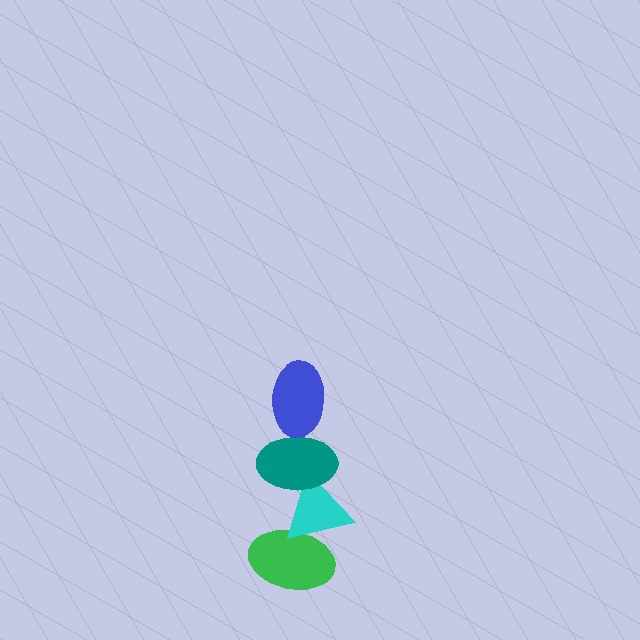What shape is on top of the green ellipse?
The cyan triangle is on top of the green ellipse.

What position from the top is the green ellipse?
The green ellipse is 4th from the top.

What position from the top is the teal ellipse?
The teal ellipse is 2nd from the top.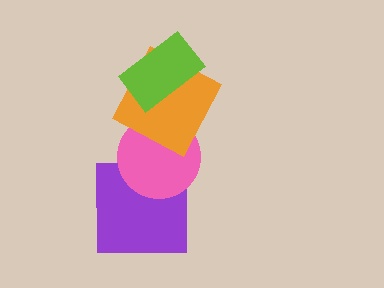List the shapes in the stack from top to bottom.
From top to bottom: the lime rectangle, the orange square, the pink circle, the purple square.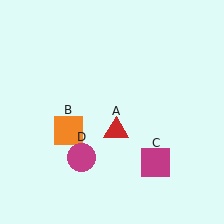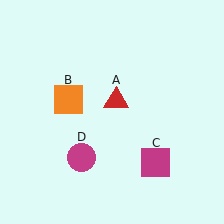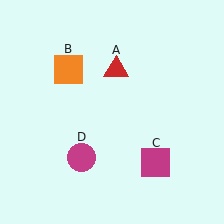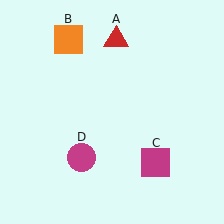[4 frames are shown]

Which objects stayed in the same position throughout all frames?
Magenta square (object C) and magenta circle (object D) remained stationary.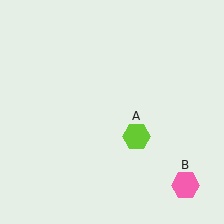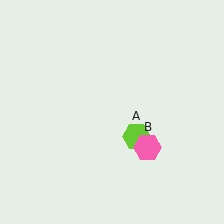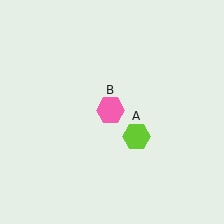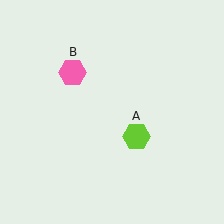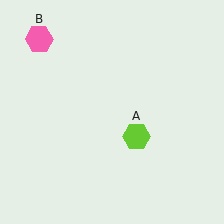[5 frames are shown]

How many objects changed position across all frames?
1 object changed position: pink hexagon (object B).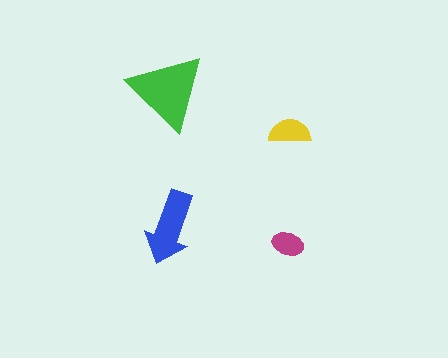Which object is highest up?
The green triangle is topmost.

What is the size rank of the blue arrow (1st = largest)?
2nd.